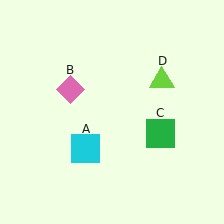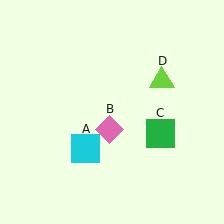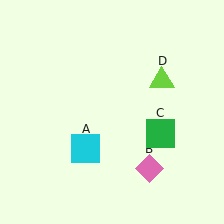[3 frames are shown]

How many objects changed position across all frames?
1 object changed position: pink diamond (object B).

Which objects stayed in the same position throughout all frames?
Cyan square (object A) and green square (object C) and lime triangle (object D) remained stationary.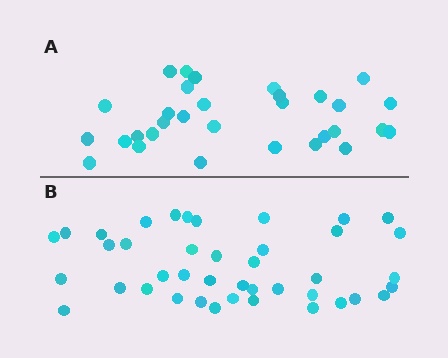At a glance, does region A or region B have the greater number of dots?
Region B (the bottom region) has more dots.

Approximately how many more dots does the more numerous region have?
Region B has roughly 10 or so more dots than region A.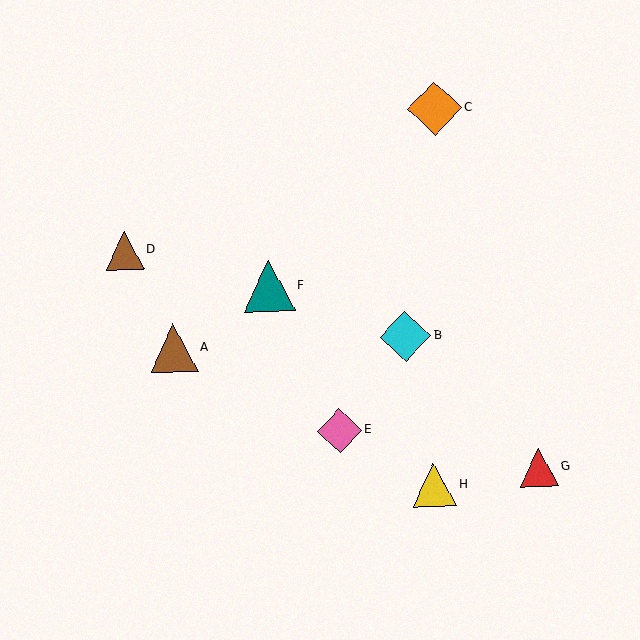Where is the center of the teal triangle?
The center of the teal triangle is at (269, 286).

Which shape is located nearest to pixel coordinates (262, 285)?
The teal triangle (labeled F) at (269, 286) is nearest to that location.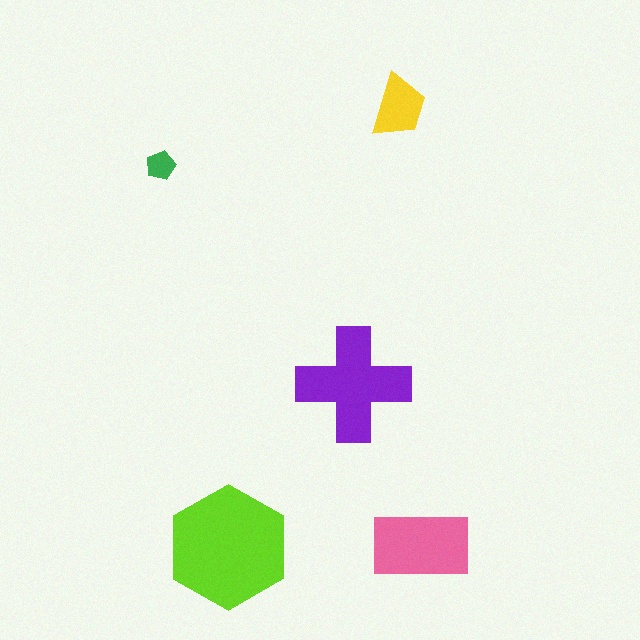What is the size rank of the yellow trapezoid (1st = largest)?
4th.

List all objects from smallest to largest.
The green pentagon, the yellow trapezoid, the pink rectangle, the purple cross, the lime hexagon.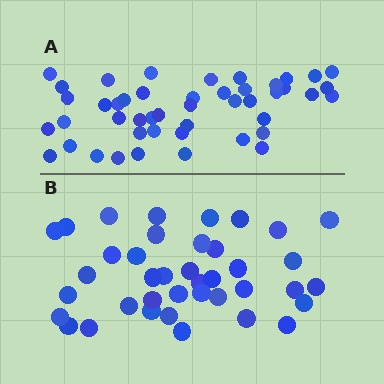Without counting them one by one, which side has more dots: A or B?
Region A (the top region) has more dots.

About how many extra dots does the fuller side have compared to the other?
Region A has roughly 8 or so more dots than region B.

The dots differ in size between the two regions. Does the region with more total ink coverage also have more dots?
No. Region B has more total ink coverage because its dots are larger, but region A actually contains more individual dots. Total area can be misleading — the number of items is what matters here.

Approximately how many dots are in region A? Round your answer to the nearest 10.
About 50 dots. (The exact count is 46, which rounds to 50.)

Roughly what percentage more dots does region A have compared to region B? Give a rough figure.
About 20% more.